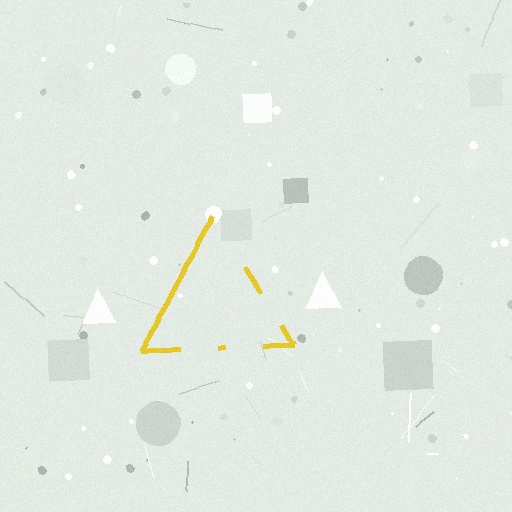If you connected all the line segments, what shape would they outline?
They would outline a triangle.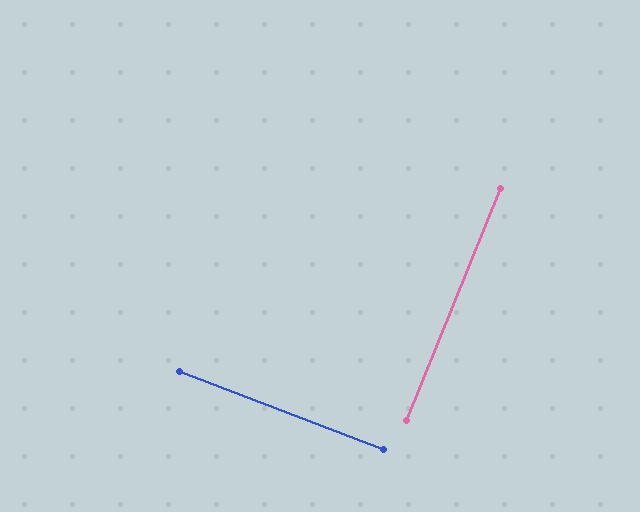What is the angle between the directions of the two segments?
Approximately 89 degrees.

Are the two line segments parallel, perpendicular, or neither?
Perpendicular — they meet at approximately 89°.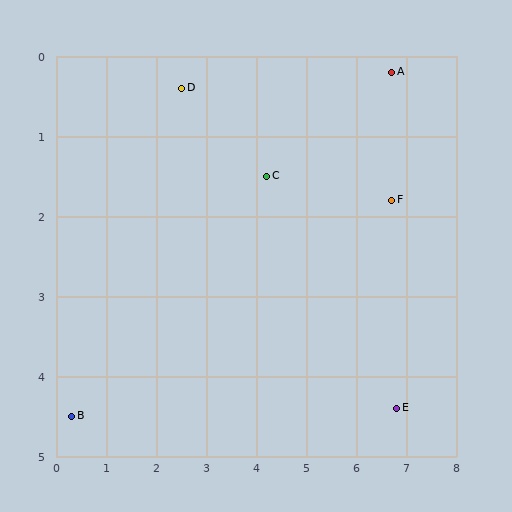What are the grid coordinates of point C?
Point C is at approximately (4.2, 1.5).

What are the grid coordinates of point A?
Point A is at approximately (6.7, 0.2).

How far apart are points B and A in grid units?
Points B and A are about 7.7 grid units apart.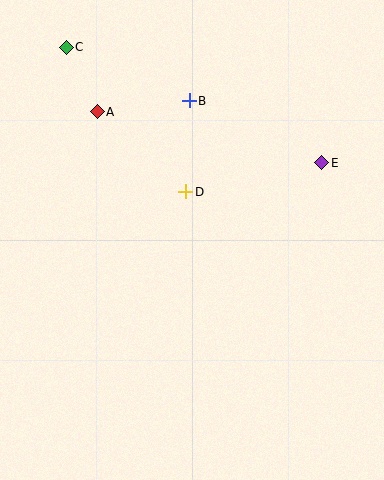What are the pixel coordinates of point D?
Point D is at (186, 192).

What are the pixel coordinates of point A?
Point A is at (97, 112).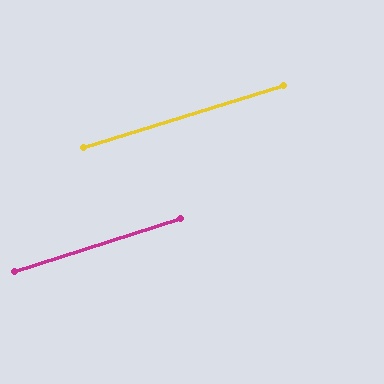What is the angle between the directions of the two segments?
Approximately 0 degrees.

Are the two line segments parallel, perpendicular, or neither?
Parallel — their directions differ by only 0.3°.